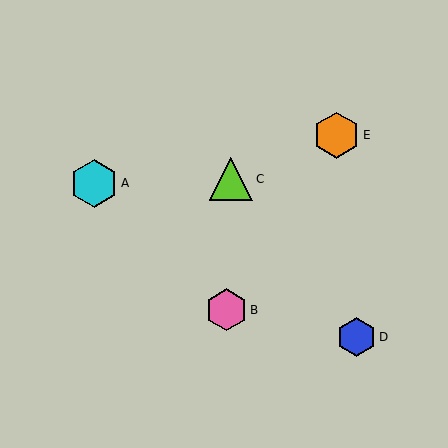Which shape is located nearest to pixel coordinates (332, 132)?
The orange hexagon (labeled E) at (337, 135) is nearest to that location.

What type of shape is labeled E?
Shape E is an orange hexagon.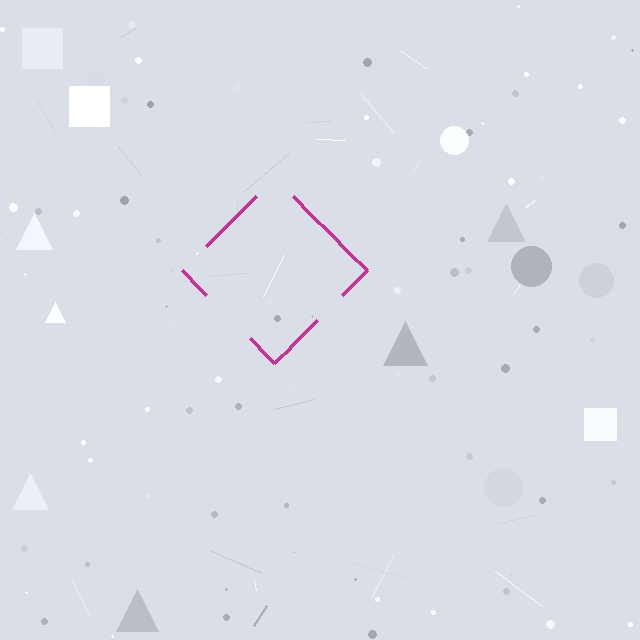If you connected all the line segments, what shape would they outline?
They would outline a diamond.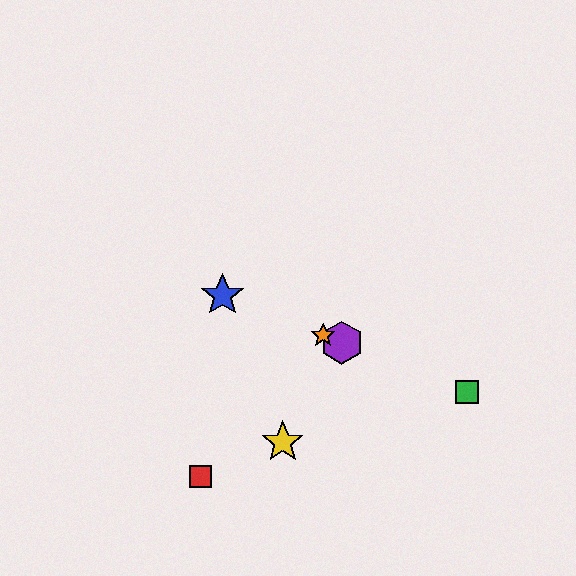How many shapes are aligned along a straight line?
4 shapes (the blue star, the green square, the purple hexagon, the orange star) are aligned along a straight line.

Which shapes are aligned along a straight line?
The blue star, the green square, the purple hexagon, the orange star are aligned along a straight line.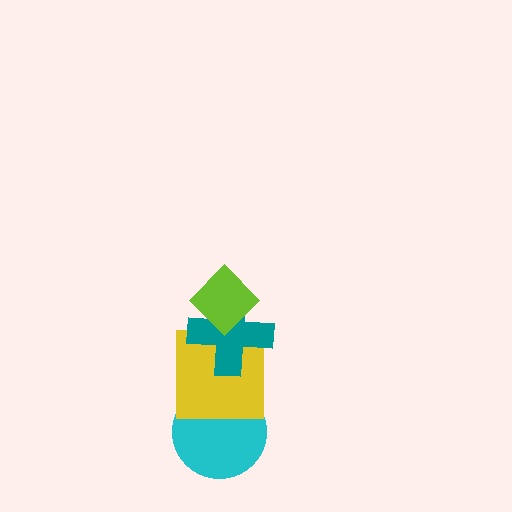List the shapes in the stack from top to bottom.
From top to bottom: the lime diamond, the teal cross, the yellow square, the cyan circle.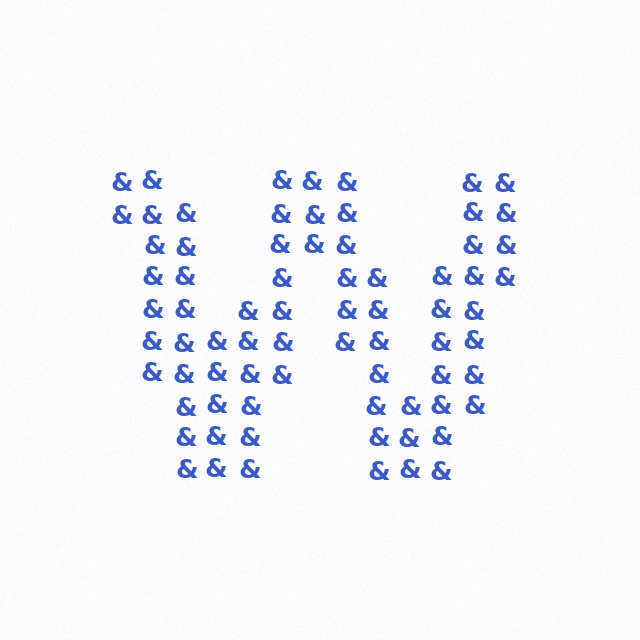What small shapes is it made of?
It is made of small ampersands.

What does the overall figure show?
The overall figure shows the letter W.